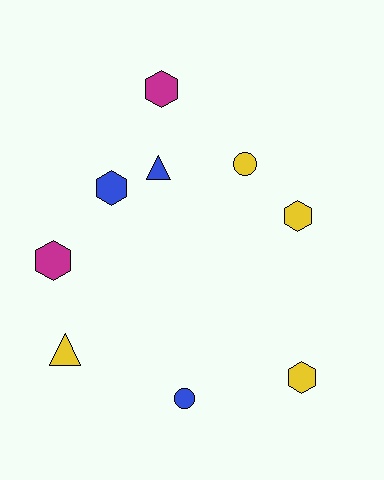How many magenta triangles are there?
There are no magenta triangles.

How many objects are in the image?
There are 9 objects.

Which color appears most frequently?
Yellow, with 4 objects.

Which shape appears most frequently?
Hexagon, with 5 objects.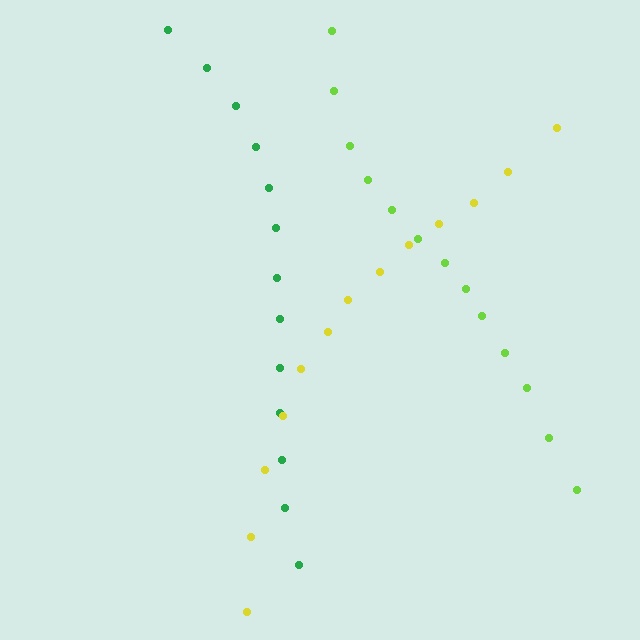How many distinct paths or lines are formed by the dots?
There are 3 distinct paths.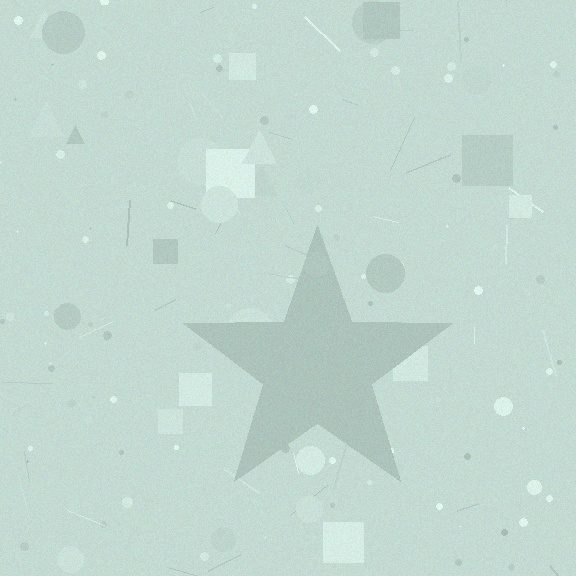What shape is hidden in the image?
A star is hidden in the image.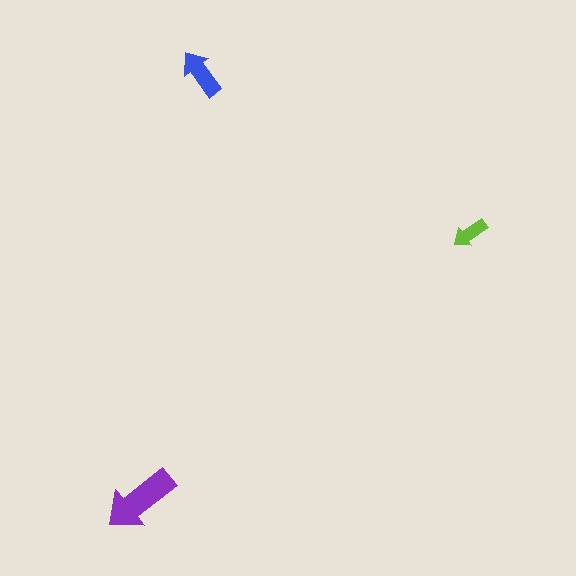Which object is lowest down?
The purple arrow is bottommost.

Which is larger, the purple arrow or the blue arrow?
The purple one.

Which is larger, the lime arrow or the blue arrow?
The blue one.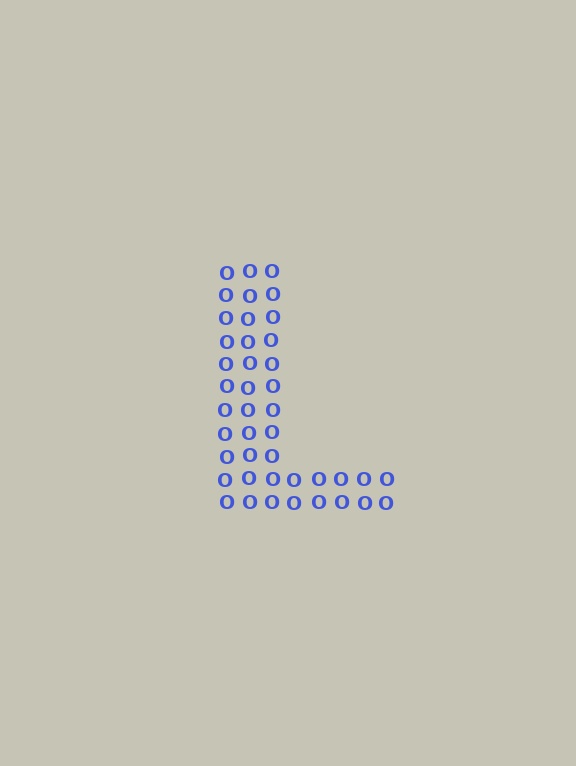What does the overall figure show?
The overall figure shows the letter L.